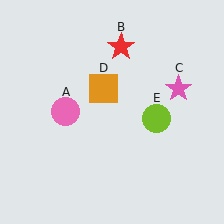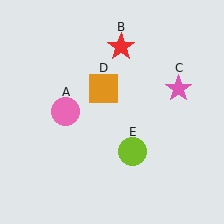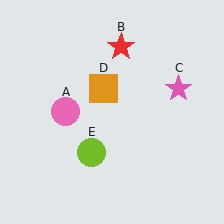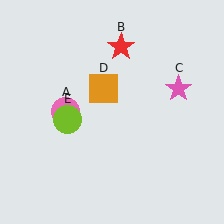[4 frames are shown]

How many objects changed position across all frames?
1 object changed position: lime circle (object E).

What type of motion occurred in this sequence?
The lime circle (object E) rotated clockwise around the center of the scene.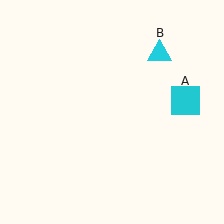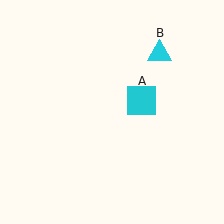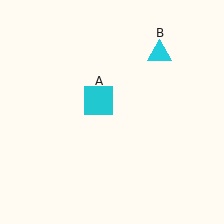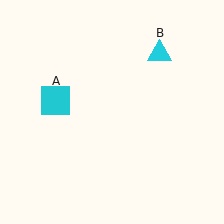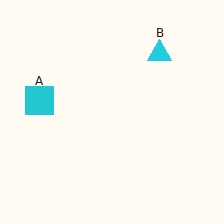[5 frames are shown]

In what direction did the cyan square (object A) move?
The cyan square (object A) moved left.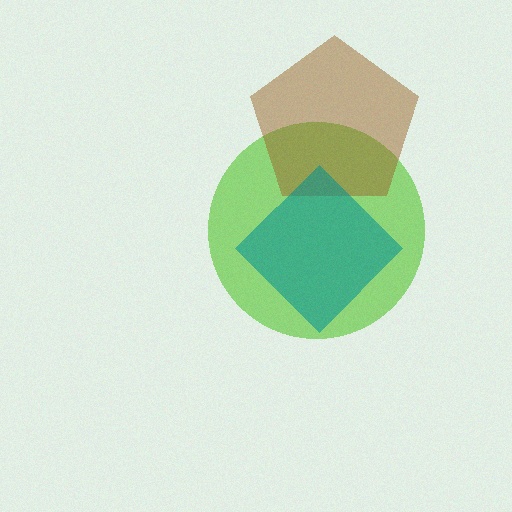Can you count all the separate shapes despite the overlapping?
Yes, there are 3 separate shapes.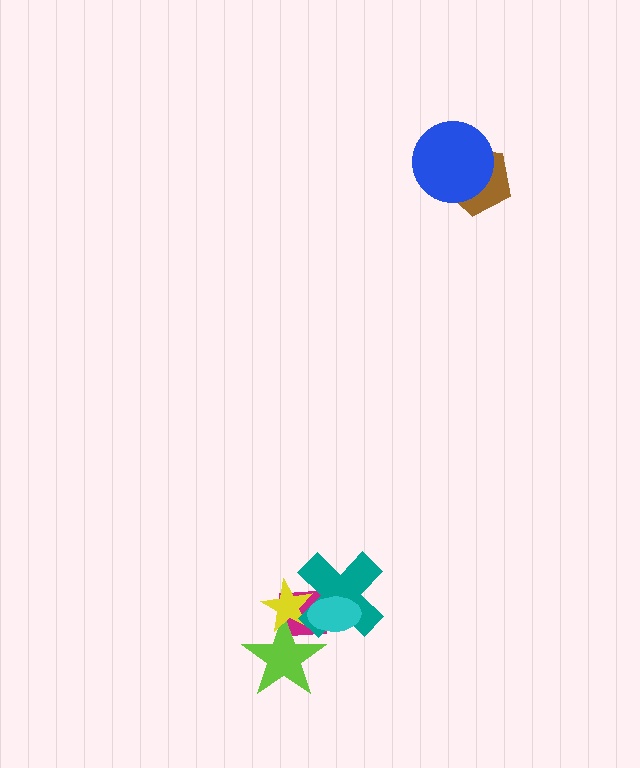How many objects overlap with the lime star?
2 objects overlap with the lime star.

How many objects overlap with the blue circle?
1 object overlaps with the blue circle.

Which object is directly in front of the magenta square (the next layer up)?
The lime star is directly in front of the magenta square.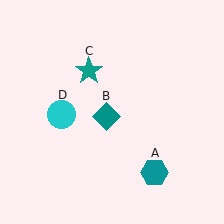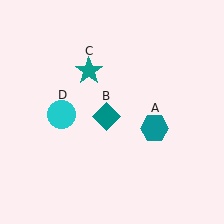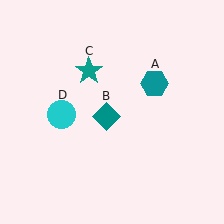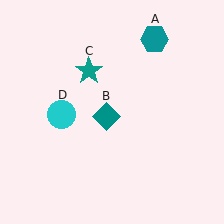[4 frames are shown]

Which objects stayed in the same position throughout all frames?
Teal diamond (object B) and teal star (object C) and cyan circle (object D) remained stationary.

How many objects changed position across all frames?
1 object changed position: teal hexagon (object A).